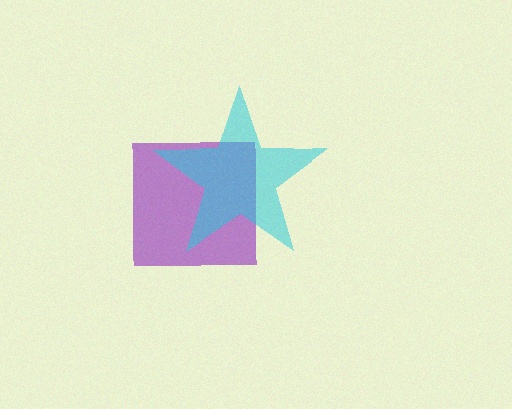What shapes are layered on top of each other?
The layered shapes are: a purple square, a cyan star.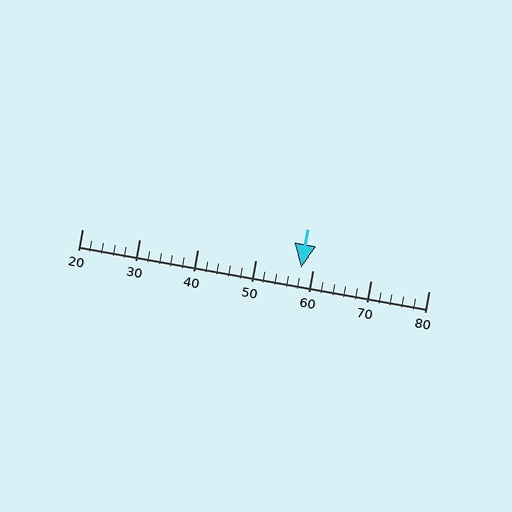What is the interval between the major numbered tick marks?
The major tick marks are spaced 10 units apart.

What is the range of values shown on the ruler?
The ruler shows values from 20 to 80.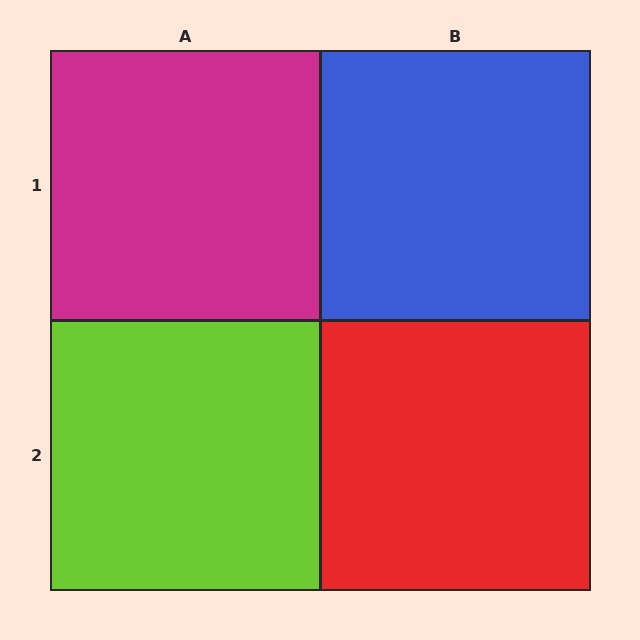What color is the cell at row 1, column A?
Magenta.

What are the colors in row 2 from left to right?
Lime, red.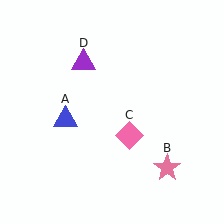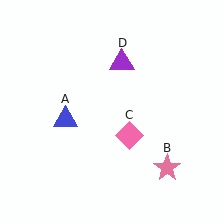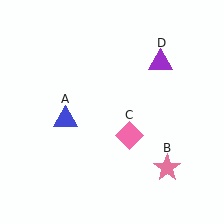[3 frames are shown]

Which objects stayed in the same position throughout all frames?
Blue triangle (object A) and pink star (object B) and pink diamond (object C) remained stationary.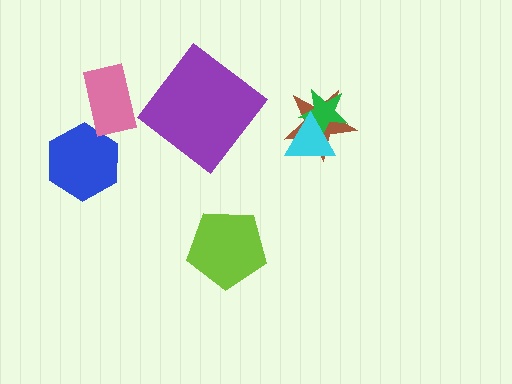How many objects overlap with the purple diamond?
0 objects overlap with the purple diamond.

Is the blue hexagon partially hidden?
No, no other shape covers it.